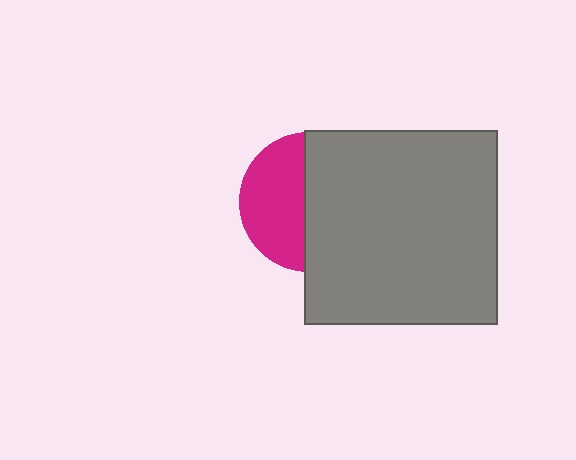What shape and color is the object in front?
The object in front is a gray square.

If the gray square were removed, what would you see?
You would see the complete magenta circle.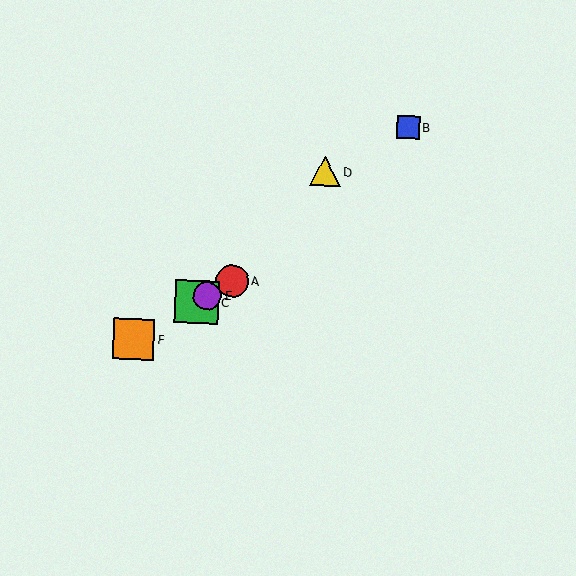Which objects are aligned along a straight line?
Objects A, C, E, F are aligned along a straight line.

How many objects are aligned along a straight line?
4 objects (A, C, E, F) are aligned along a straight line.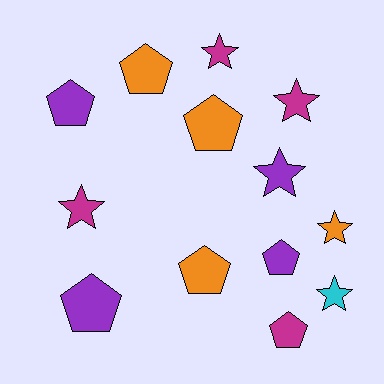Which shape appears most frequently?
Pentagon, with 7 objects.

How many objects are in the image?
There are 13 objects.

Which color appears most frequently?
Orange, with 4 objects.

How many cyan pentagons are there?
There are no cyan pentagons.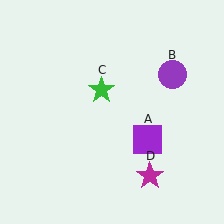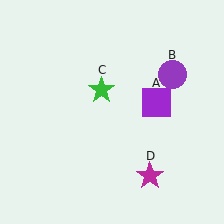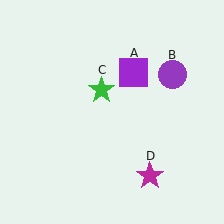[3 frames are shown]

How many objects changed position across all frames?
1 object changed position: purple square (object A).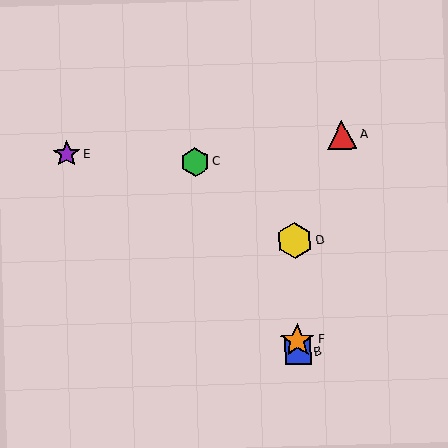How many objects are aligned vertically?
3 objects (B, D, F) are aligned vertically.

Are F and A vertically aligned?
No, F is at x≈298 and A is at x≈342.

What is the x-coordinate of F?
Object F is at x≈298.